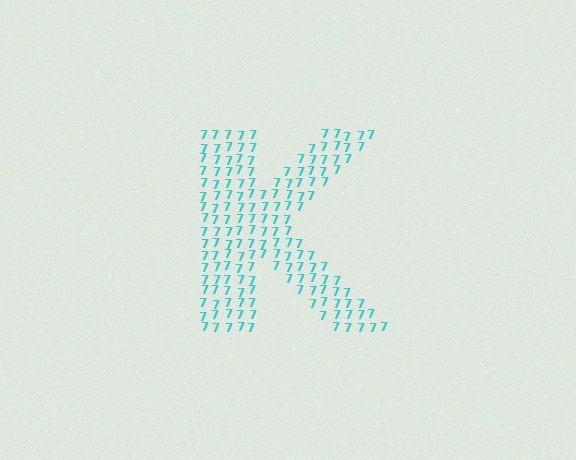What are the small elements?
The small elements are digit 7's.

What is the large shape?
The large shape is the letter K.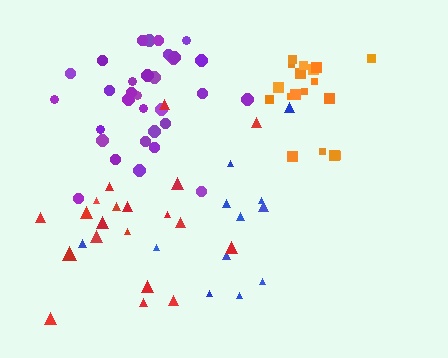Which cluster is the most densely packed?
Orange.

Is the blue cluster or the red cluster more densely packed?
Red.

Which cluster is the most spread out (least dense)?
Blue.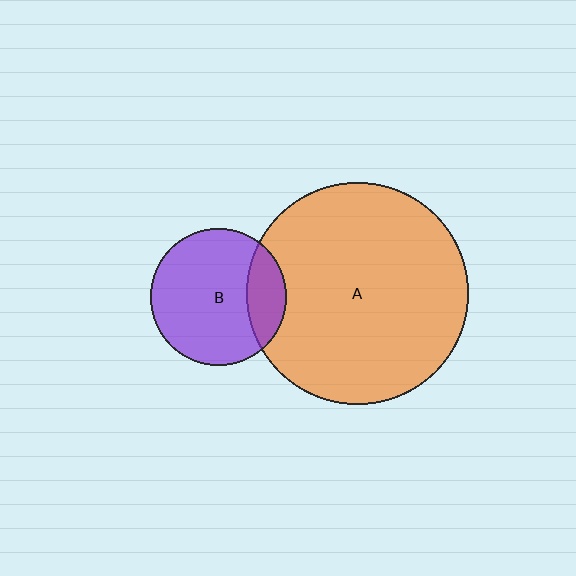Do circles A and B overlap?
Yes.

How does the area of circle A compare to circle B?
Approximately 2.7 times.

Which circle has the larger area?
Circle A (orange).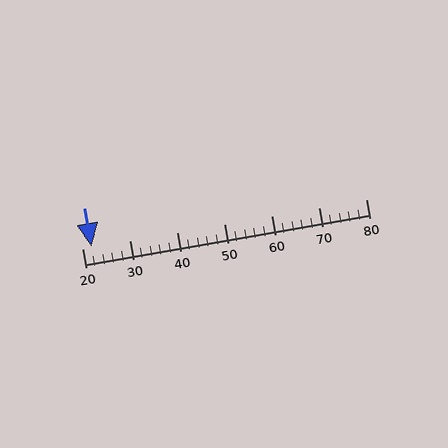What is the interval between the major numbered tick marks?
The major tick marks are spaced 10 units apart.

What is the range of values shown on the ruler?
The ruler shows values from 20 to 80.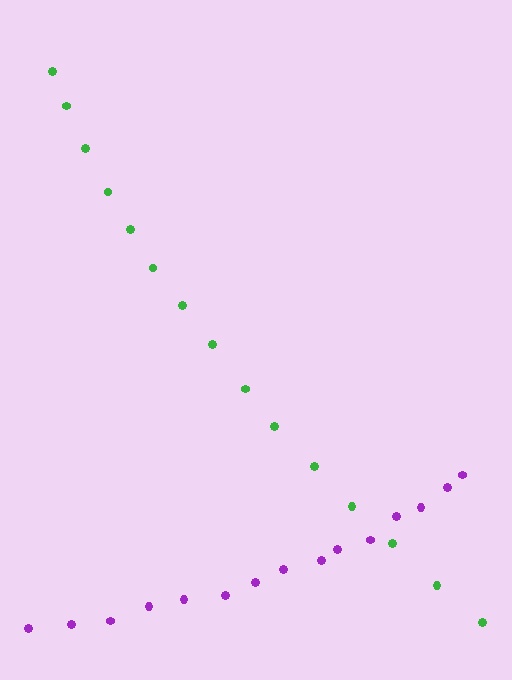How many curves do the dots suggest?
There are 2 distinct paths.